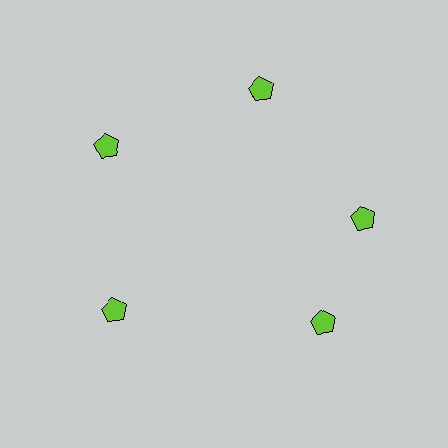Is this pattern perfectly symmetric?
No. The 5 lime pentagons are arranged in a ring, but one element near the 5 o'clock position is rotated out of alignment along the ring, breaking the 5-fold rotational symmetry.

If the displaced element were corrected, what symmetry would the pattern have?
It would have 5-fold rotational symmetry — the pattern would map onto itself every 72 degrees.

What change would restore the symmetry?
The symmetry would be restored by rotating it back into even spacing with its neighbors so that all 5 pentagons sit at equal angles and equal distance from the center.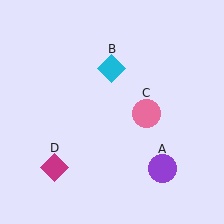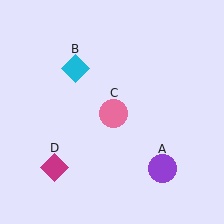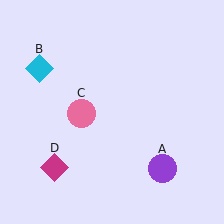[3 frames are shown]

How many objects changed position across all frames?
2 objects changed position: cyan diamond (object B), pink circle (object C).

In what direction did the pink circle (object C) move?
The pink circle (object C) moved left.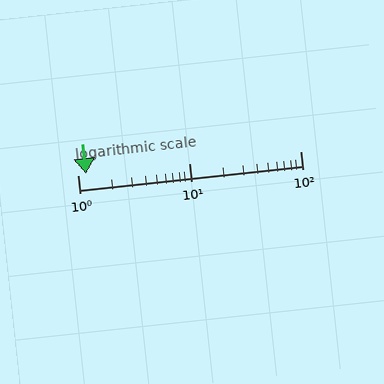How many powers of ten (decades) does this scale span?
The scale spans 2 decades, from 1 to 100.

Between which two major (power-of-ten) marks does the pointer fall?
The pointer is between 1 and 10.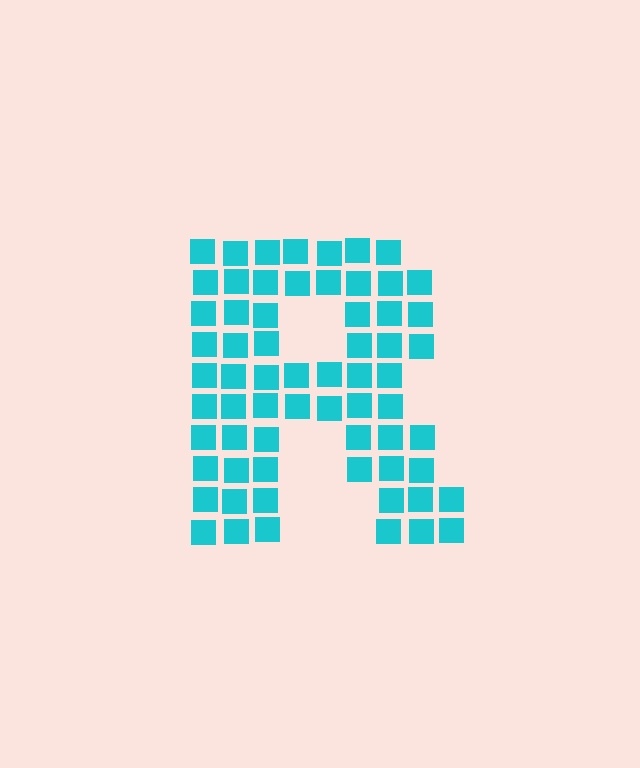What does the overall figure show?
The overall figure shows the letter R.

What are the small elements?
The small elements are squares.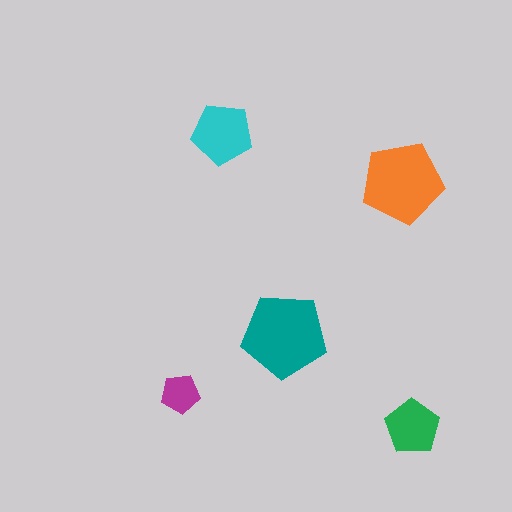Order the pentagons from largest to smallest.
the teal one, the orange one, the cyan one, the green one, the magenta one.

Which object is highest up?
The cyan pentagon is topmost.